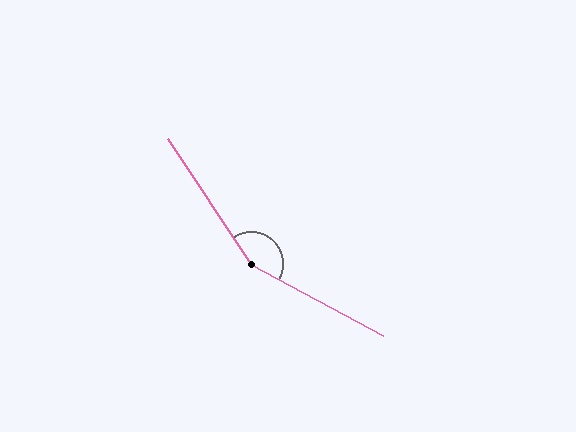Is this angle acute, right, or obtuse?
It is obtuse.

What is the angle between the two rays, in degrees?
Approximately 152 degrees.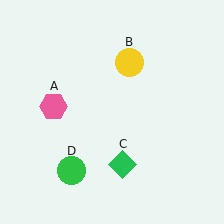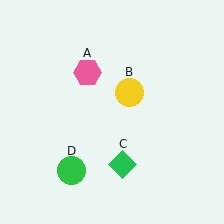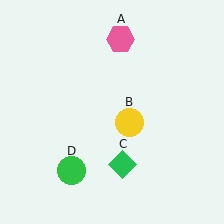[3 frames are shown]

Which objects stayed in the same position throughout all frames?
Green diamond (object C) and green circle (object D) remained stationary.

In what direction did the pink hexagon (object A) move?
The pink hexagon (object A) moved up and to the right.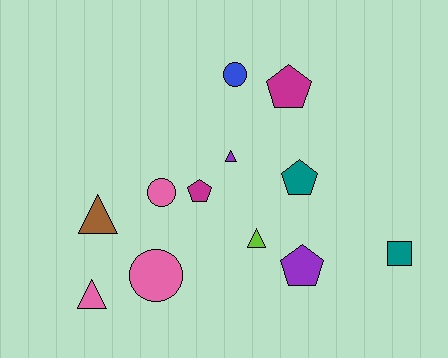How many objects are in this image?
There are 12 objects.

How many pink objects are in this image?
There are 3 pink objects.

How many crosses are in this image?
There are no crosses.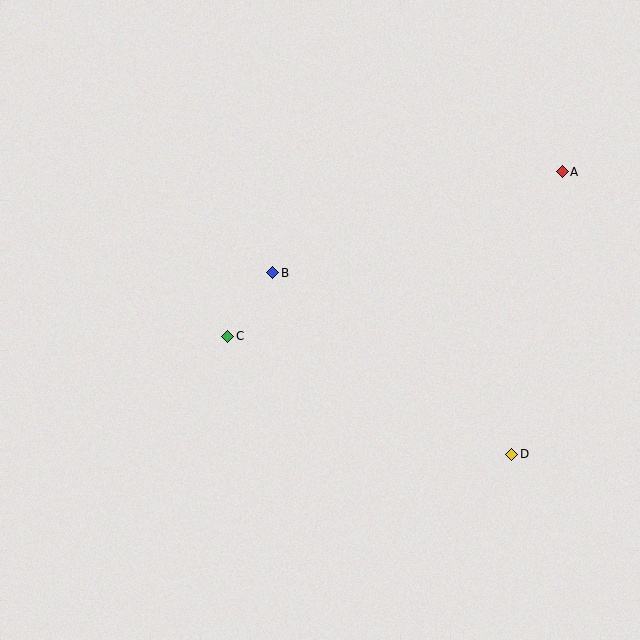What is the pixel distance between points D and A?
The distance between D and A is 287 pixels.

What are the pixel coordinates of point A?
Point A is at (562, 172).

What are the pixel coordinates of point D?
Point D is at (512, 454).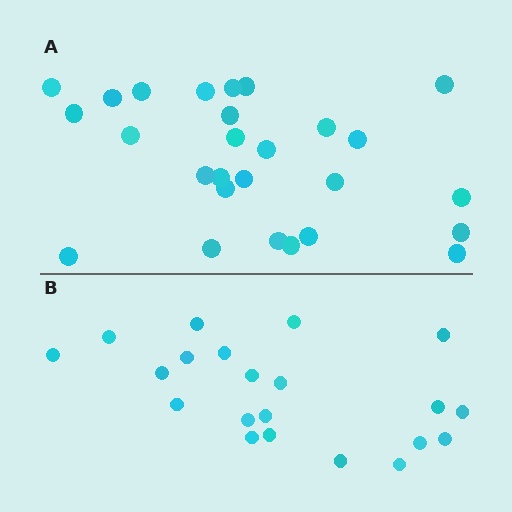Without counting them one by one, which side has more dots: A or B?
Region A (the top region) has more dots.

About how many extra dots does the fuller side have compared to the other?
Region A has about 6 more dots than region B.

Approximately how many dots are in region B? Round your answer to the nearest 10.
About 20 dots. (The exact count is 21, which rounds to 20.)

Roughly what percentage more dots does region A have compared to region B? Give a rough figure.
About 30% more.